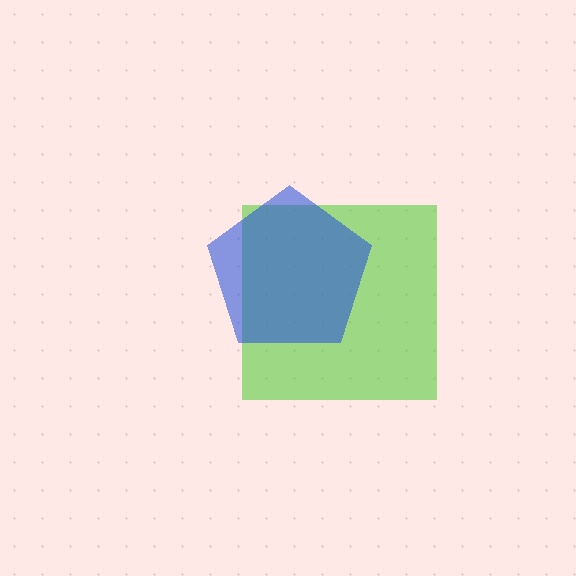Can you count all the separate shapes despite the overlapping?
Yes, there are 2 separate shapes.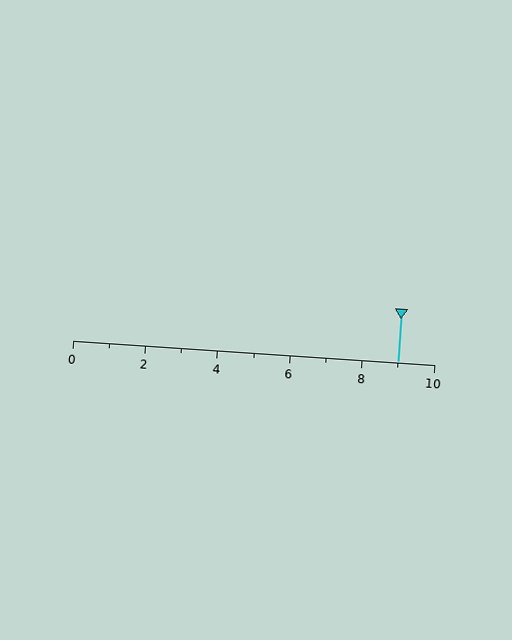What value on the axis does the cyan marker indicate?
The marker indicates approximately 9.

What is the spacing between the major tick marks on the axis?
The major ticks are spaced 2 apart.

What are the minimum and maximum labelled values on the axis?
The axis runs from 0 to 10.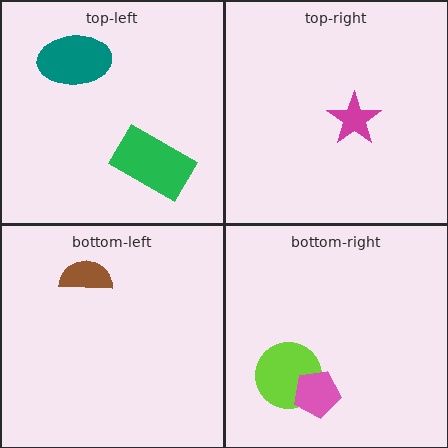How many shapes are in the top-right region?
1.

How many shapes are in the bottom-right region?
2.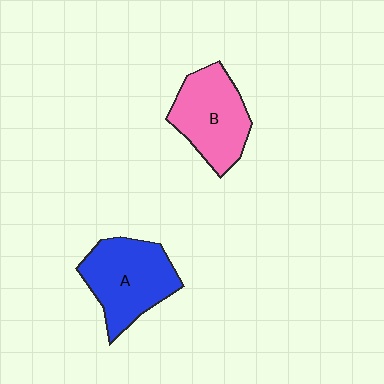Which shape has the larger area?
Shape A (blue).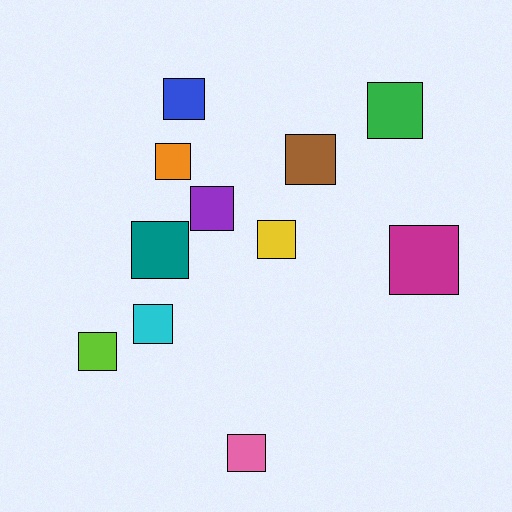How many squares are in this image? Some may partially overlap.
There are 11 squares.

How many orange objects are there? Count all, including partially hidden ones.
There is 1 orange object.